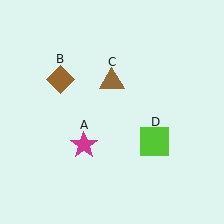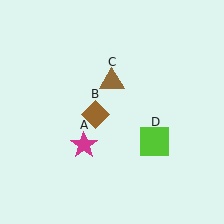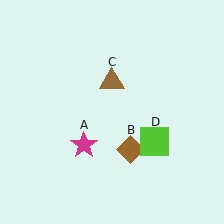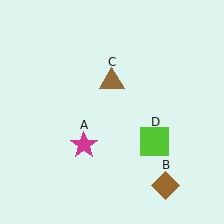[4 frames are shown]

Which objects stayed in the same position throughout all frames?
Magenta star (object A) and brown triangle (object C) and lime square (object D) remained stationary.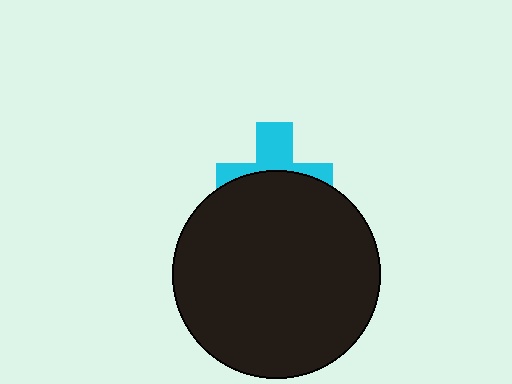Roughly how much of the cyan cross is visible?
A small part of it is visible (roughly 41%).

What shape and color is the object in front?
The object in front is a black circle.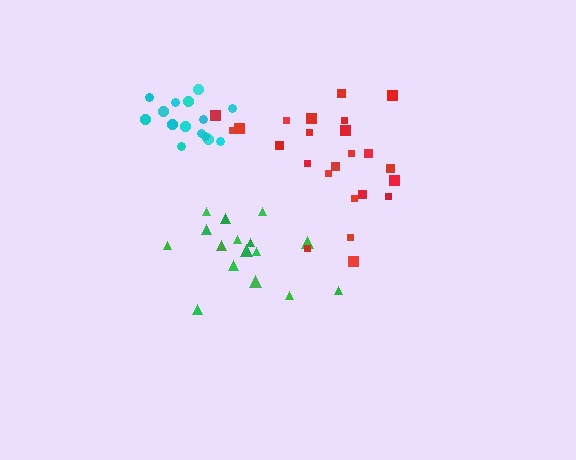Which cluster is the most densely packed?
Cyan.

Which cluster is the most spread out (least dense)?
Green.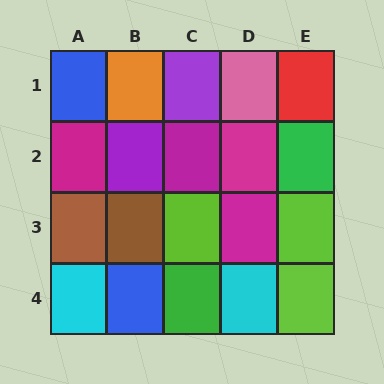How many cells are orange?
1 cell is orange.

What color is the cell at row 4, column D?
Cyan.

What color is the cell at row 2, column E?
Green.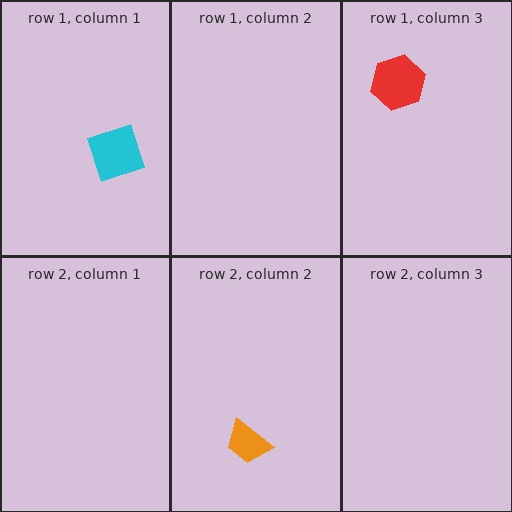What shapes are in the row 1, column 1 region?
The cyan square.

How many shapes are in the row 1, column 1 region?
1.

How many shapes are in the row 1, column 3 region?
1.